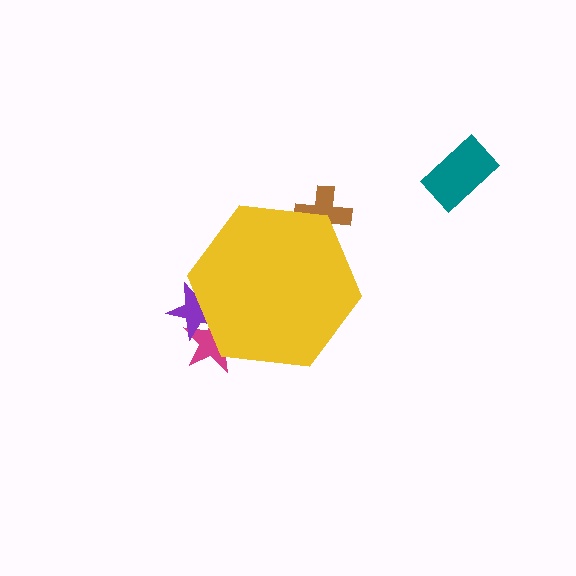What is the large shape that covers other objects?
A yellow hexagon.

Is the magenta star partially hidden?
Yes, the magenta star is partially hidden behind the yellow hexagon.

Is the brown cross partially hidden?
Yes, the brown cross is partially hidden behind the yellow hexagon.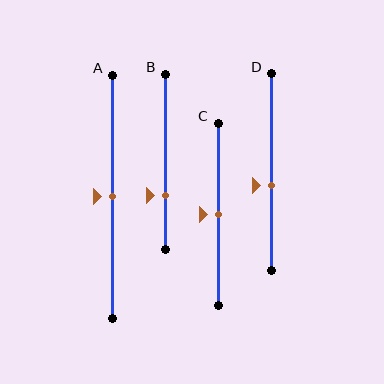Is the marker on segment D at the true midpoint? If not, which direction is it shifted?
No, the marker on segment D is shifted downward by about 7% of the segment length.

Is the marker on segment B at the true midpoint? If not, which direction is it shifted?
No, the marker on segment B is shifted downward by about 19% of the segment length.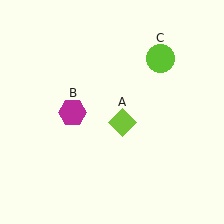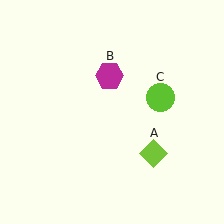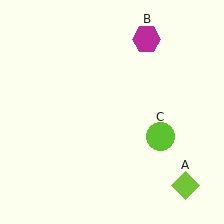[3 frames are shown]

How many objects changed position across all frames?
3 objects changed position: lime diamond (object A), magenta hexagon (object B), lime circle (object C).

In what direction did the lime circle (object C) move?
The lime circle (object C) moved down.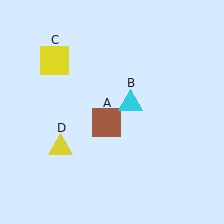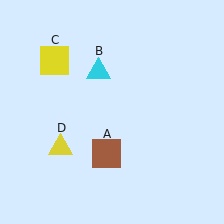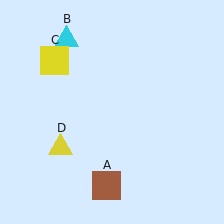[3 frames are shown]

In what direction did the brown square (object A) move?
The brown square (object A) moved down.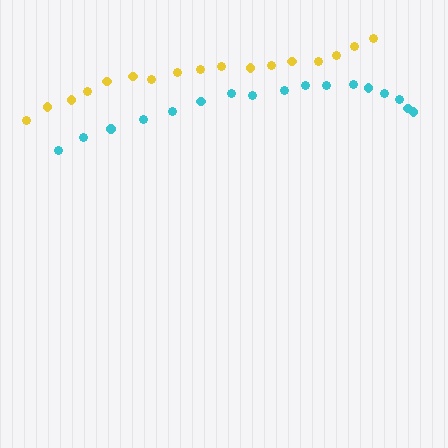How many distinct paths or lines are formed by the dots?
There are 2 distinct paths.